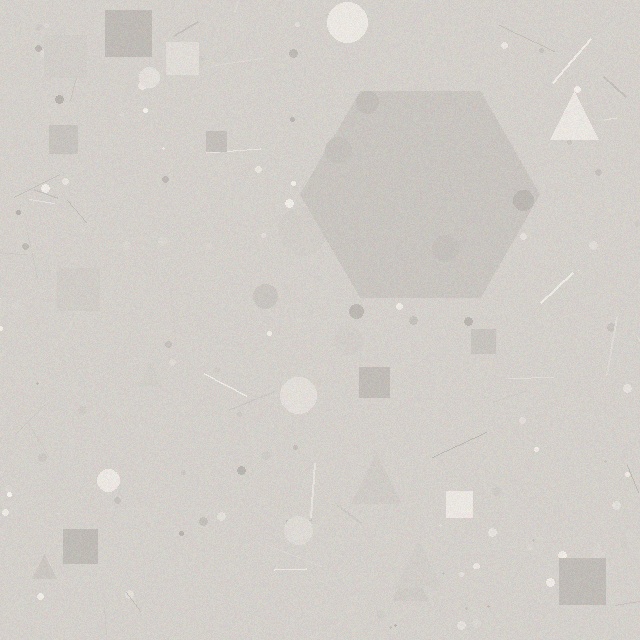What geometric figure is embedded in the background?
A hexagon is embedded in the background.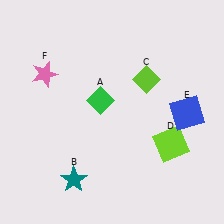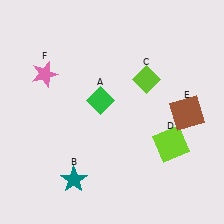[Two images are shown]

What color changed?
The square (E) changed from blue in Image 1 to brown in Image 2.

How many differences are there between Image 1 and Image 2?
There is 1 difference between the two images.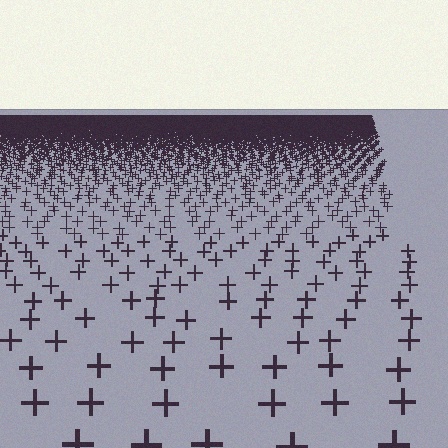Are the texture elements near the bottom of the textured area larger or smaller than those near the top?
Larger. Near the bottom, elements are closer to the viewer and appear at a bigger on-screen size.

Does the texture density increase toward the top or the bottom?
Density increases toward the top.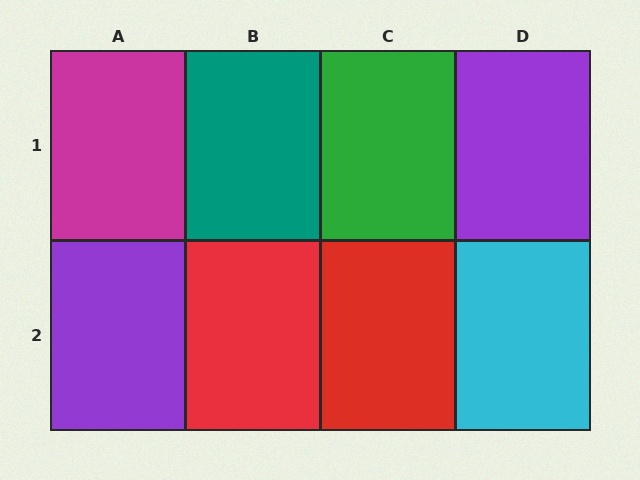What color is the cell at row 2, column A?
Purple.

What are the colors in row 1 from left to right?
Magenta, teal, green, purple.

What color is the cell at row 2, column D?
Cyan.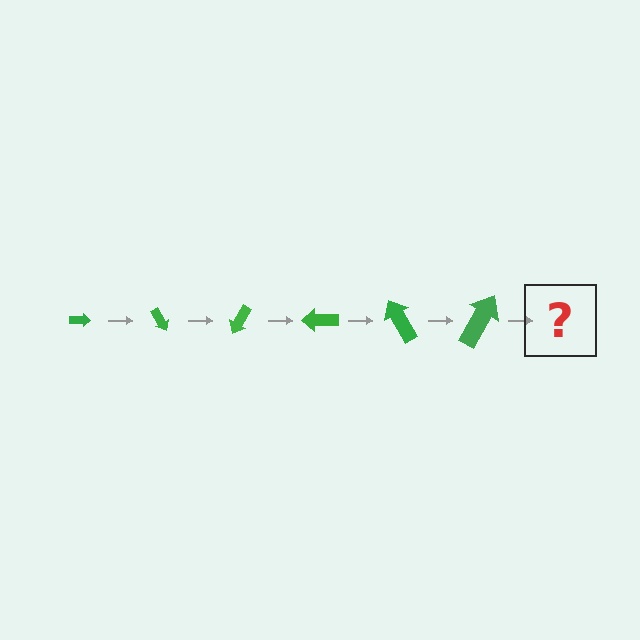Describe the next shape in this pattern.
It should be an arrow, larger than the previous one and rotated 360 degrees from the start.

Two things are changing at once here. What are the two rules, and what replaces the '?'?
The two rules are that the arrow grows larger each step and it rotates 60 degrees each step. The '?' should be an arrow, larger than the previous one and rotated 360 degrees from the start.